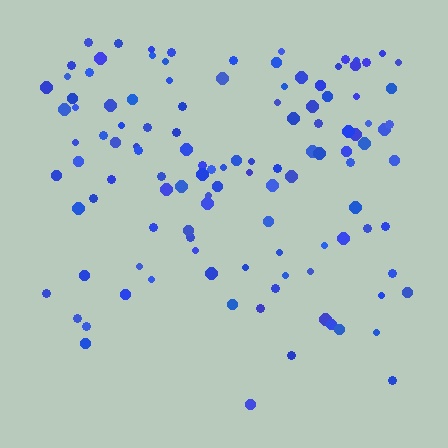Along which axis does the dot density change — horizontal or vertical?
Vertical.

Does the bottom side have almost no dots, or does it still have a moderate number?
Still a moderate number, just noticeably fewer than the top.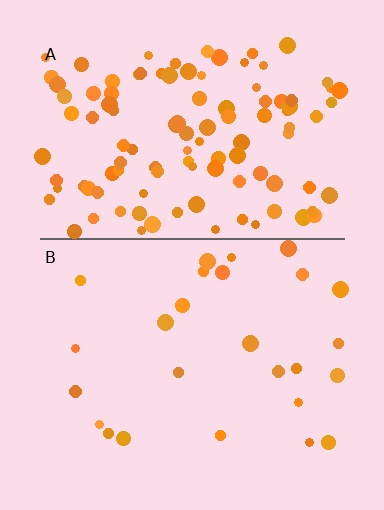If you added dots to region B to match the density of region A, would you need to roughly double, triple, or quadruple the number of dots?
Approximately quadruple.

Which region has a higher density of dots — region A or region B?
A (the top).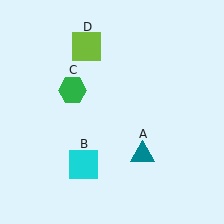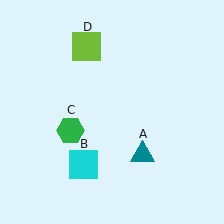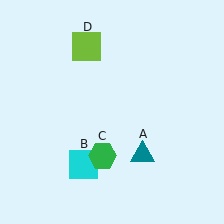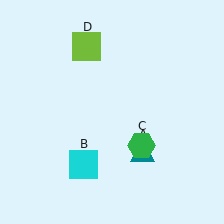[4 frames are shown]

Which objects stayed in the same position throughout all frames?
Teal triangle (object A) and cyan square (object B) and lime square (object D) remained stationary.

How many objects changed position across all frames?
1 object changed position: green hexagon (object C).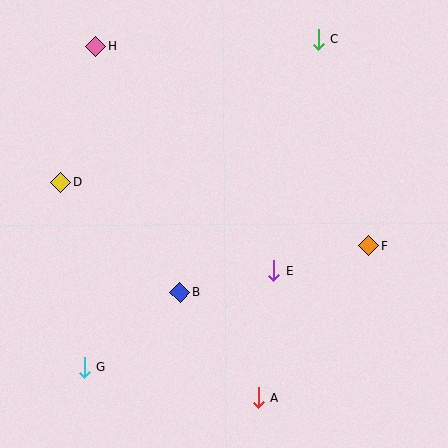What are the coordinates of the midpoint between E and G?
The midpoint between E and G is at (179, 319).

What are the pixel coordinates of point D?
Point D is at (60, 182).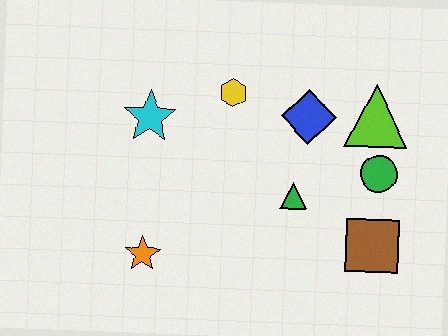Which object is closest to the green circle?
The lime triangle is closest to the green circle.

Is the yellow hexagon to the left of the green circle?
Yes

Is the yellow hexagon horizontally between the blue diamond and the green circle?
No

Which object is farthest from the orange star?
The lime triangle is farthest from the orange star.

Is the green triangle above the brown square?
Yes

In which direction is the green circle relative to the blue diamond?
The green circle is to the right of the blue diamond.